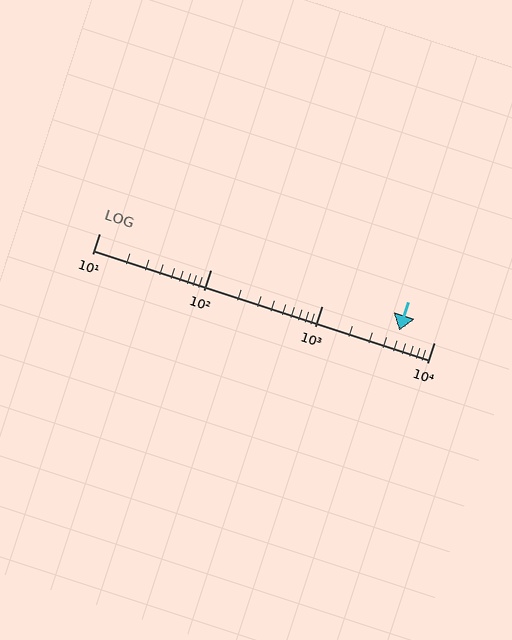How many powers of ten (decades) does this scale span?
The scale spans 3 decades, from 10 to 10000.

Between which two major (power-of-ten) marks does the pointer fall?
The pointer is between 1000 and 10000.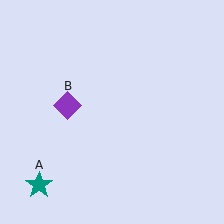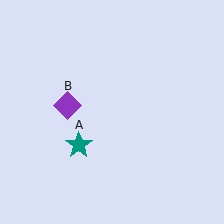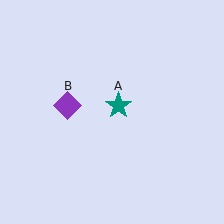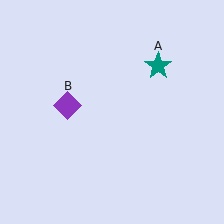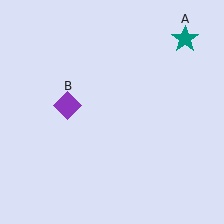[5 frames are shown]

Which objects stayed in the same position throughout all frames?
Purple diamond (object B) remained stationary.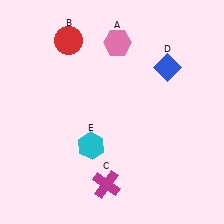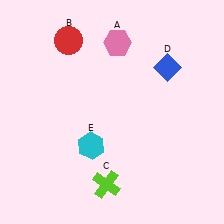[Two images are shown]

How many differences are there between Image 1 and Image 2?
There is 1 difference between the two images.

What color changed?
The cross (C) changed from magenta in Image 1 to lime in Image 2.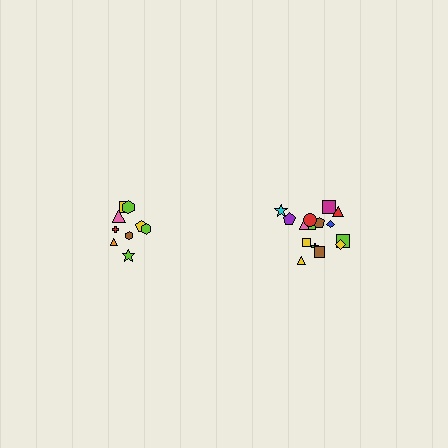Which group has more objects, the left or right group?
The right group.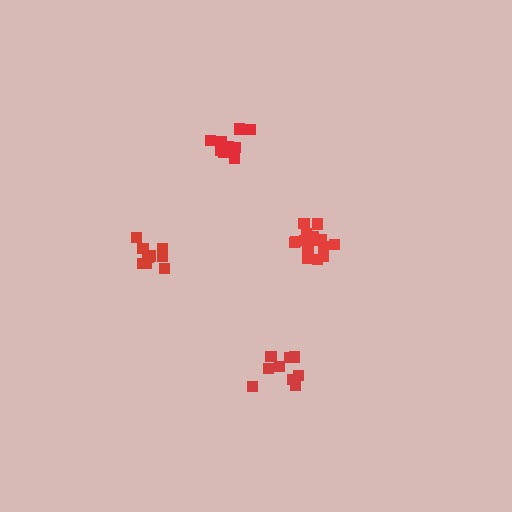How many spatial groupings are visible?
There are 4 spatial groupings.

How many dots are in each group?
Group 1: 10 dots, Group 2: 9 dots, Group 3: 10 dots, Group 4: 15 dots (44 total).